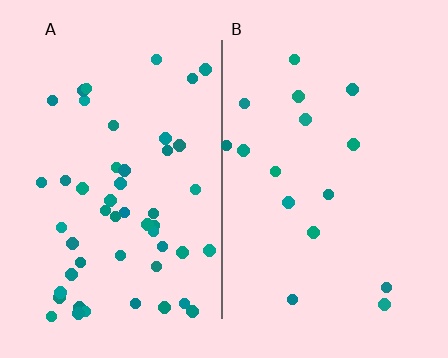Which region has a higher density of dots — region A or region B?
A (the left).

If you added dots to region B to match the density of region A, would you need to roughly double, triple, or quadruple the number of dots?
Approximately triple.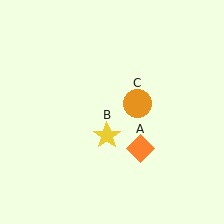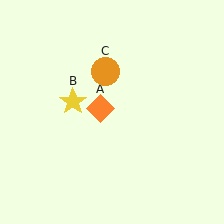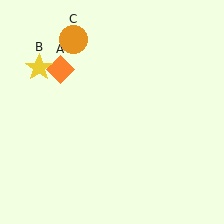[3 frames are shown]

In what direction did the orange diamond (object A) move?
The orange diamond (object A) moved up and to the left.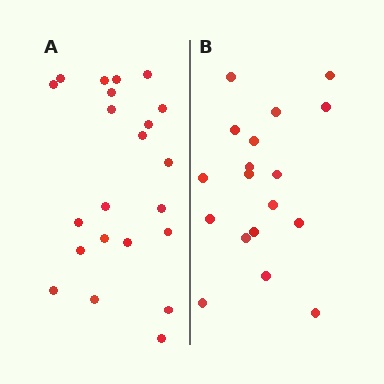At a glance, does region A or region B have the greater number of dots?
Region A (the left region) has more dots.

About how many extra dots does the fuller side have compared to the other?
Region A has about 4 more dots than region B.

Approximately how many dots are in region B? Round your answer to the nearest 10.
About 20 dots. (The exact count is 18, which rounds to 20.)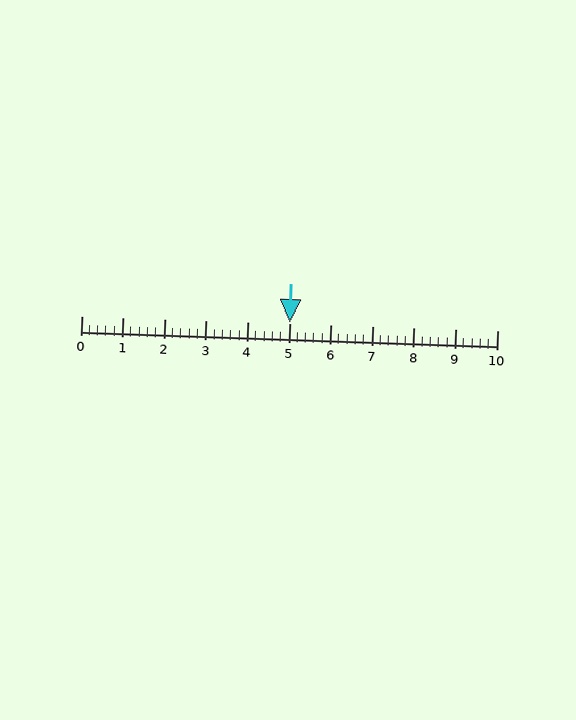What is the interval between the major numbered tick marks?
The major tick marks are spaced 1 units apart.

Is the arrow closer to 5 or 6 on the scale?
The arrow is closer to 5.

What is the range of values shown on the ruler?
The ruler shows values from 0 to 10.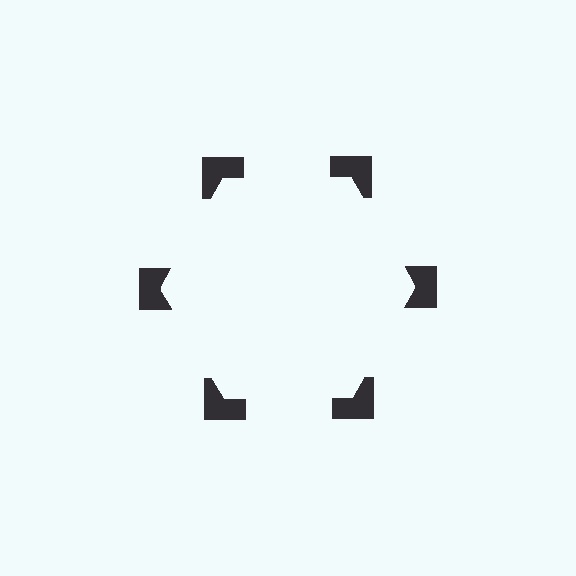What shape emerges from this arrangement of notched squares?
An illusory hexagon — its edges are inferred from the aligned wedge cuts in the notched squares, not physically drawn.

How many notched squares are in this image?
There are 6 — one at each vertex of the illusory hexagon.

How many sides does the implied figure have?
6 sides.